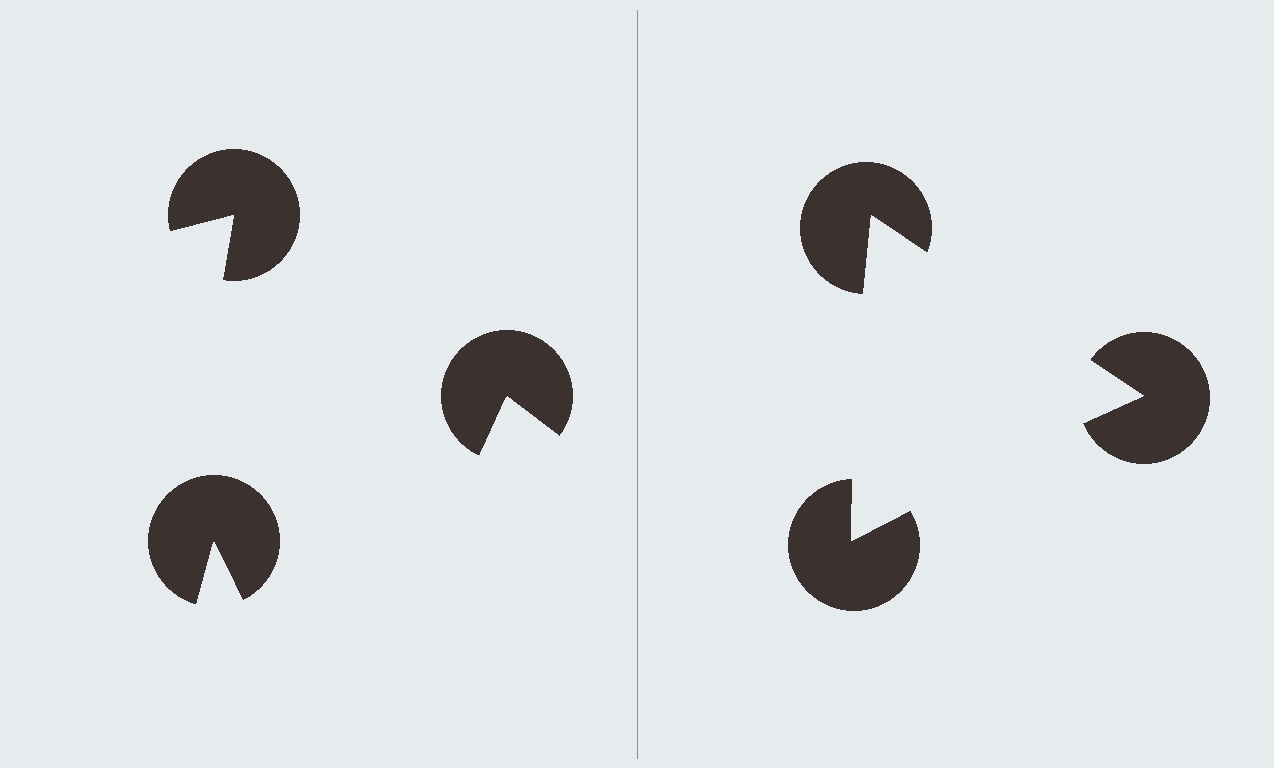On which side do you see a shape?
An illusory triangle appears on the right side. On the left side the wedge cuts are rotated, so no coherent shape forms.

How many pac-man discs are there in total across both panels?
6 — 3 on each side.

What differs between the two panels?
The pac-man discs are positioned identically on both sides; only the wedge orientations differ. On the right they align to a triangle; on the left they are misaligned.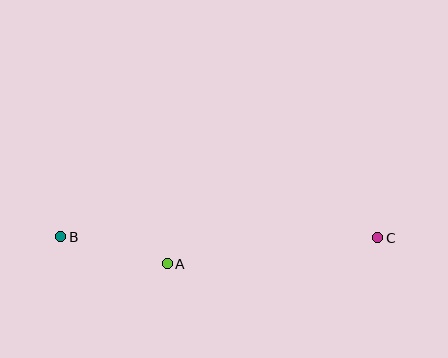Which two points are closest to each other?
Points A and B are closest to each other.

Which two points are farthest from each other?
Points B and C are farthest from each other.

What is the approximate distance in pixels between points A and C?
The distance between A and C is approximately 212 pixels.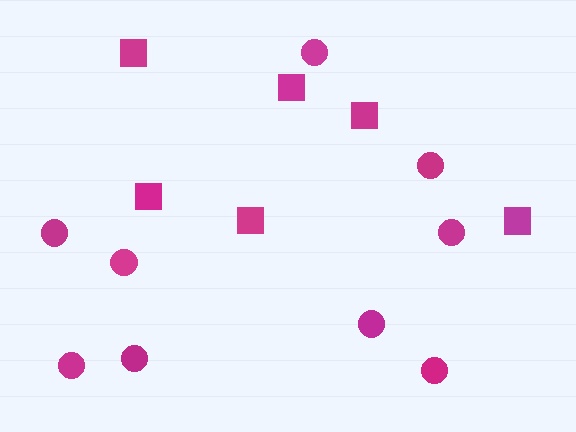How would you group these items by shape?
There are 2 groups: one group of squares (6) and one group of circles (9).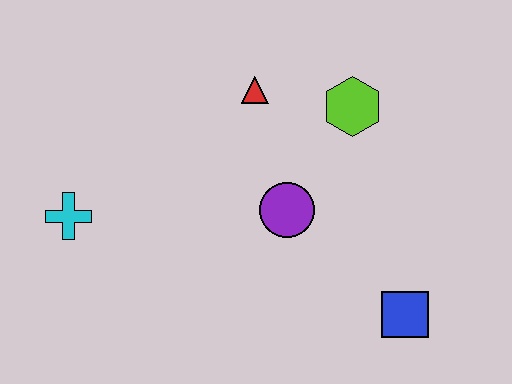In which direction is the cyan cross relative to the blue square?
The cyan cross is to the left of the blue square.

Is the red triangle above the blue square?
Yes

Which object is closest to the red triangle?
The lime hexagon is closest to the red triangle.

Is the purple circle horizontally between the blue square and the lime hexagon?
No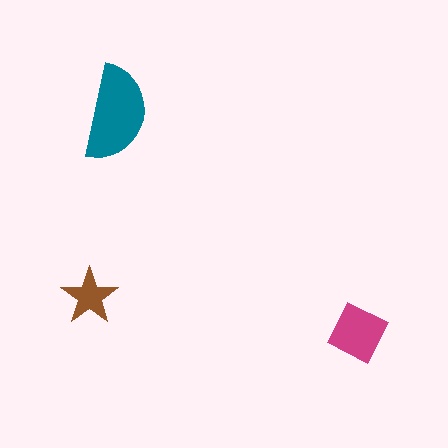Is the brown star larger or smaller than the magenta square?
Smaller.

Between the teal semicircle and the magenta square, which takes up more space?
The teal semicircle.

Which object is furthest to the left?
The brown star is leftmost.